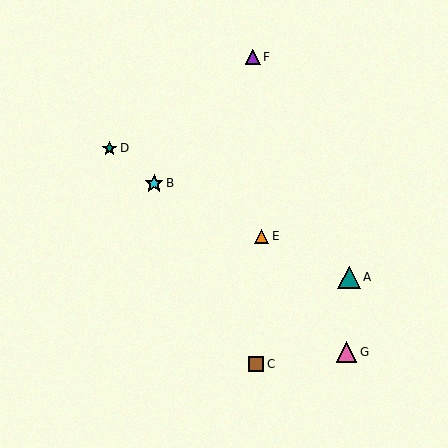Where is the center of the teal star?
The center of the teal star is at (110, 148).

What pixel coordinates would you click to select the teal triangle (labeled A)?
Click at (349, 277) to select the teal triangle A.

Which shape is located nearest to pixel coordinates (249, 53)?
The purple triangle (labeled F) at (253, 57) is nearest to that location.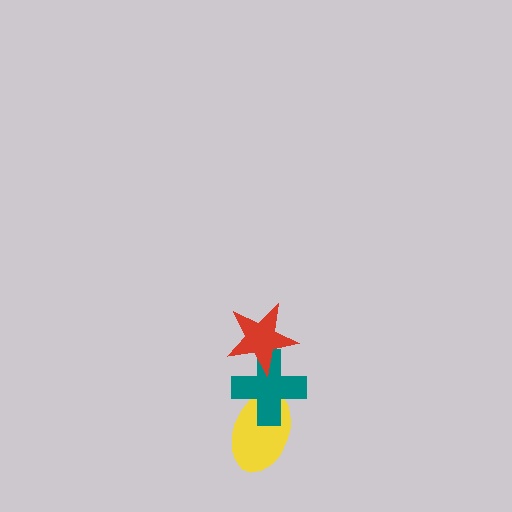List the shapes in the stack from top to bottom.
From top to bottom: the red star, the teal cross, the yellow ellipse.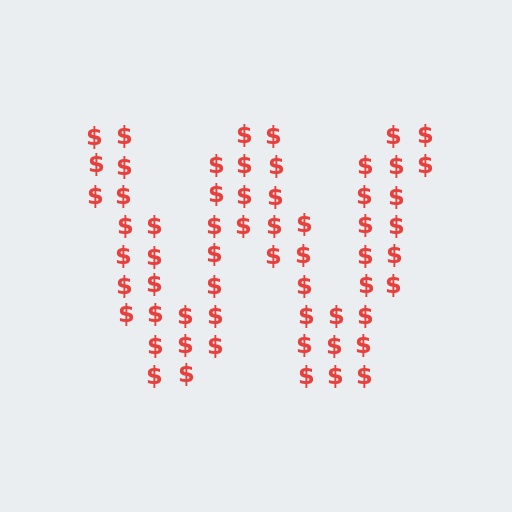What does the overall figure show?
The overall figure shows the letter W.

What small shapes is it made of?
It is made of small dollar signs.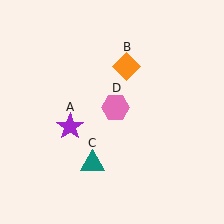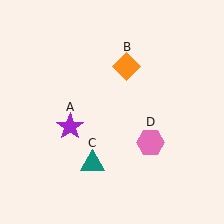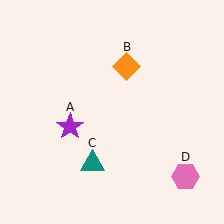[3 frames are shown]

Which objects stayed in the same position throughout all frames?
Purple star (object A) and orange diamond (object B) and teal triangle (object C) remained stationary.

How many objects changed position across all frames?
1 object changed position: pink hexagon (object D).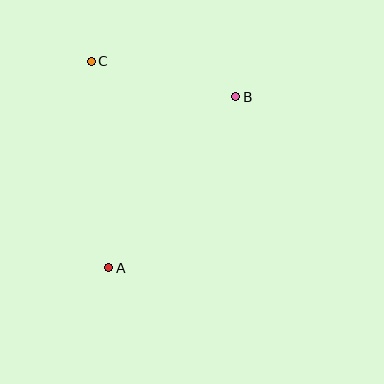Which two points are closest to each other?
Points B and C are closest to each other.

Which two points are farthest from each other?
Points A and B are farthest from each other.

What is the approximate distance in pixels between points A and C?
The distance between A and C is approximately 207 pixels.